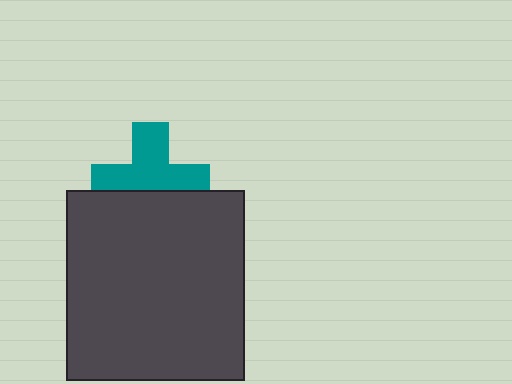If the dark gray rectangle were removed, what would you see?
You would see the complete teal cross.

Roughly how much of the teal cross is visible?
About half of it is visible (roughly 63%).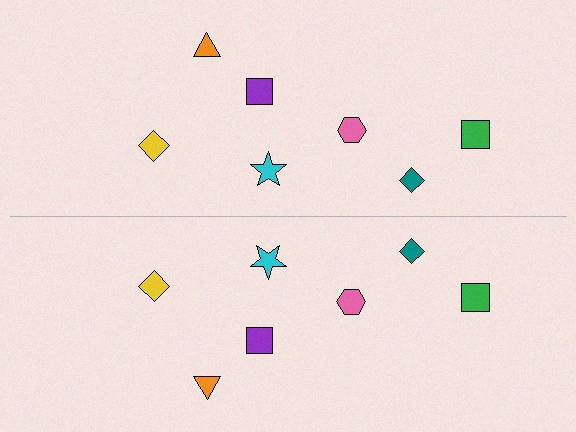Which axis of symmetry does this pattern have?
The pattern has a horizontal axis of symmetry running through the center of the image.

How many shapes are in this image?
There are 14 shapes in this image.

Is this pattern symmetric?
Yes, this pattern has bilateral (reflection) symmetry.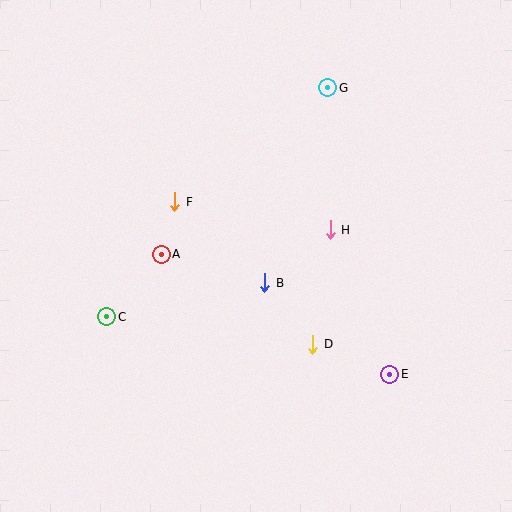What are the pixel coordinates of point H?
Point H is at (330, 230).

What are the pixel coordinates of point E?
Point E is at (390, 374).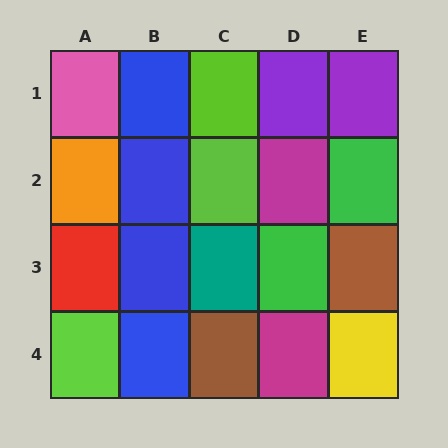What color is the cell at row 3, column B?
Blue.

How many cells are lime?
3 cells are lime.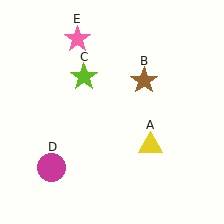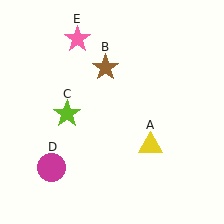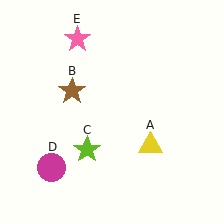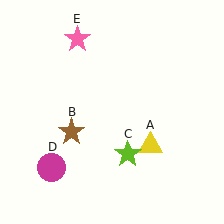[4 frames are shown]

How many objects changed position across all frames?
2 objects changed position: brown star (object B), lime star (object C).